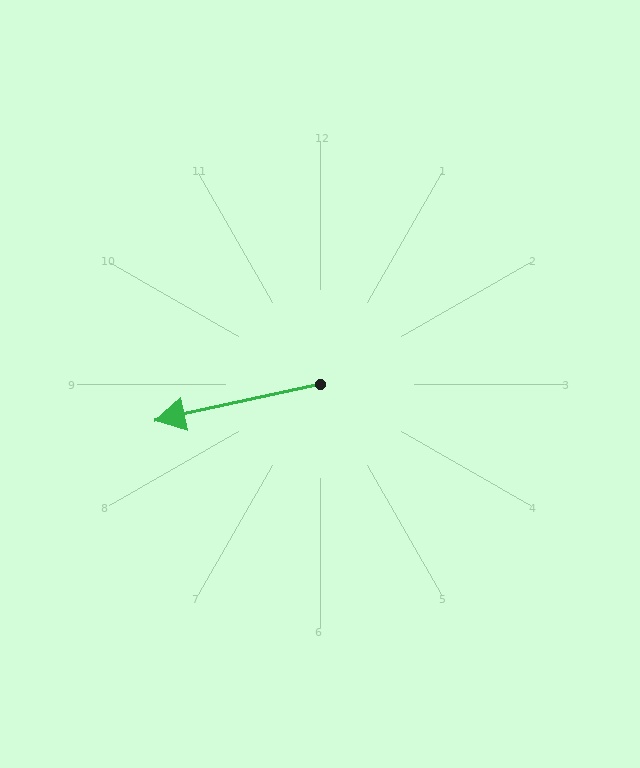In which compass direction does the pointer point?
West.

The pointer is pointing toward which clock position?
Roughly 9 o'clock.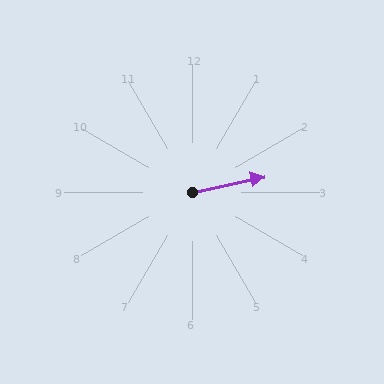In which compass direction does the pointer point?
East.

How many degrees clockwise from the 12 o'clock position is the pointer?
Approximately 78 degrees.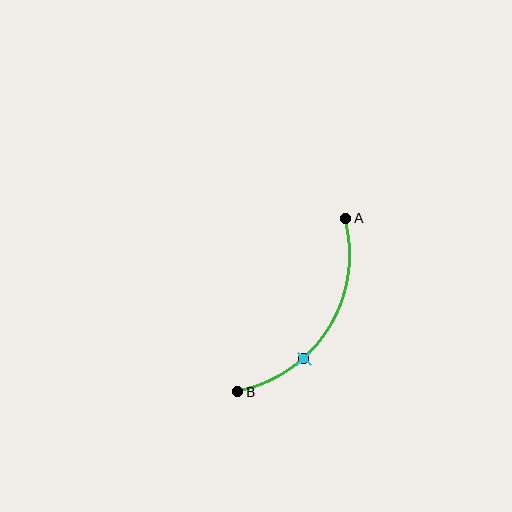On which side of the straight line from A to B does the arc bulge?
The arc bulges to the right of the straight line connecting A and B.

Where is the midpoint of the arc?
The arc midpoint is the point on the curve farthest from the straight line joining A and B. It sits to the right of that line.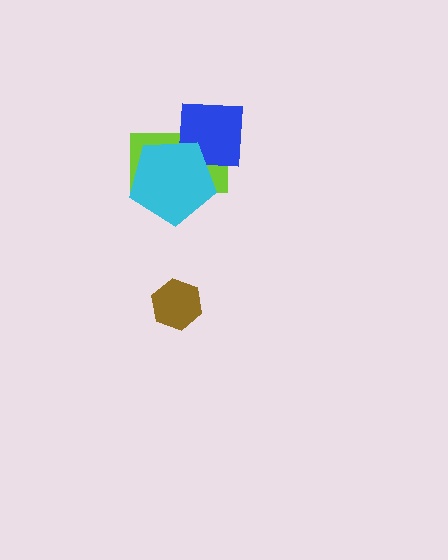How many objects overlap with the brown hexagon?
0 objects overlap with the brown hexagon.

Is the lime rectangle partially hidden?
Yes, it is partially covered by another shape.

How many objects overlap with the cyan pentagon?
2 objects overlap with the cyan pentagon.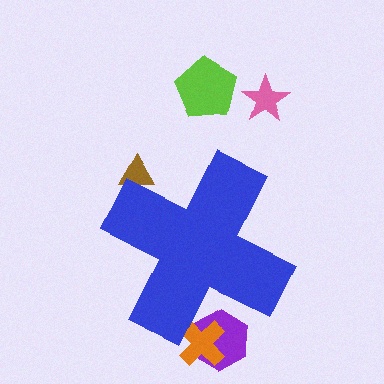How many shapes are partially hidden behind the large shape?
3 shapes are partially hidden.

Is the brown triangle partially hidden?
Yes, the brown triangle is partially hidden behind the blue cross.